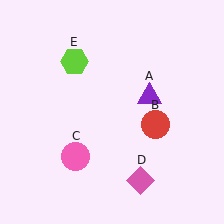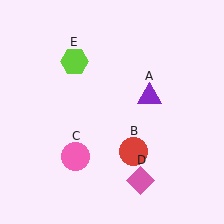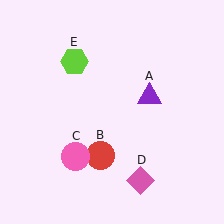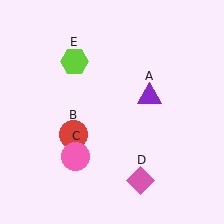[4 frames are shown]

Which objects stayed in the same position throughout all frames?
Purple triangle (object A) and pink circle (object C) and pink diamond (object D) and lime hexagon (object E) remained stationary.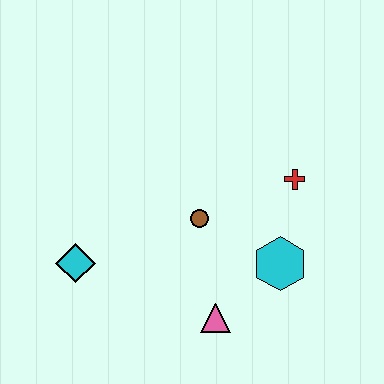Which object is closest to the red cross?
The cyan hexagon is closest to the red cross.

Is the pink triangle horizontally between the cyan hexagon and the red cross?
No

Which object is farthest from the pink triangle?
The red cross is farthest from the pink triangle.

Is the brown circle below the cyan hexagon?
No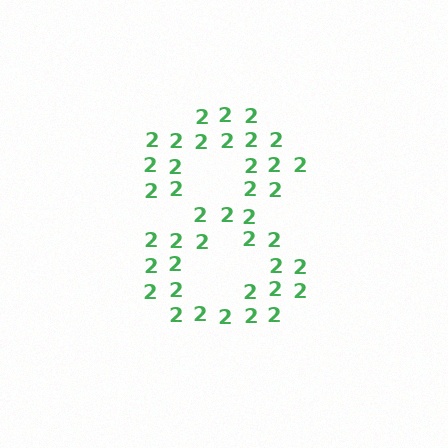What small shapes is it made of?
It is made of small digit 2's.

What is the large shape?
The large shape is the digit 8.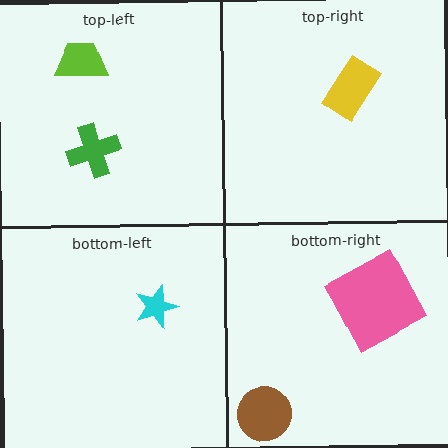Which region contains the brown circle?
The bottom-right region.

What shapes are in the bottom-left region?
The cyan star.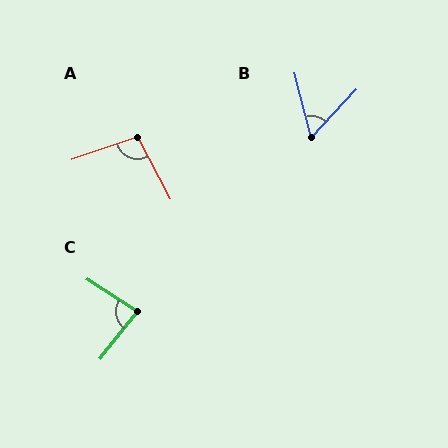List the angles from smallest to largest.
B (58°), C (85°), A (99°).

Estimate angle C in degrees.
Approximately 85 degrees.